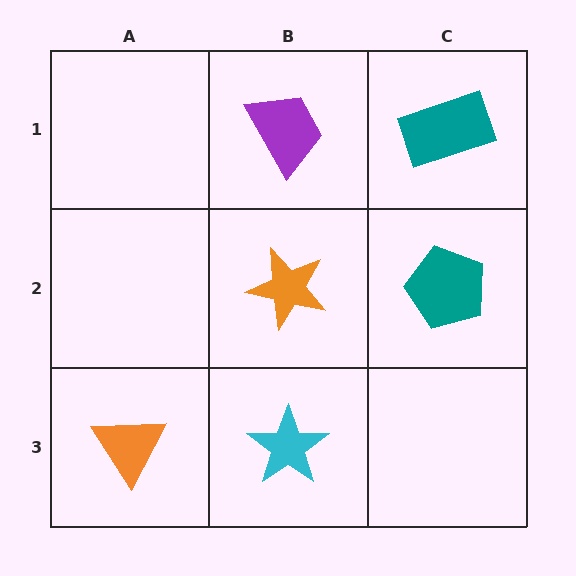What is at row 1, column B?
A purple trapezoid.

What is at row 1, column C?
A teal rectangle.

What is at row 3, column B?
A cyan star.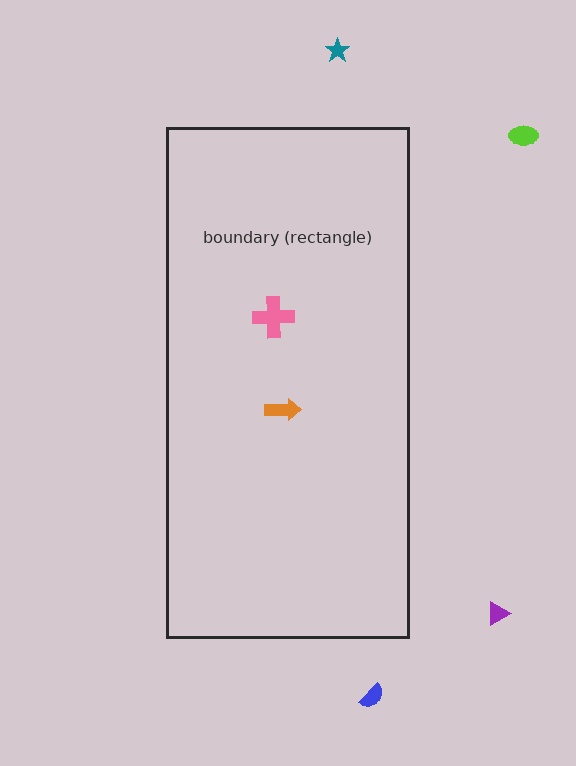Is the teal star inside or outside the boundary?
Outside.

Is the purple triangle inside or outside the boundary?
Outside.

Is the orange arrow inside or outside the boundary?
Inside.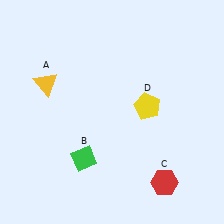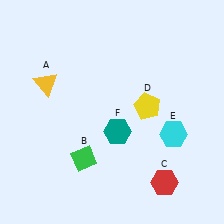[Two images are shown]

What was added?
A cyan hexagon (E), a teal hexagon (F) were added in Image 2.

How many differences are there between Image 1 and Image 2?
There are 2 differences between the two images.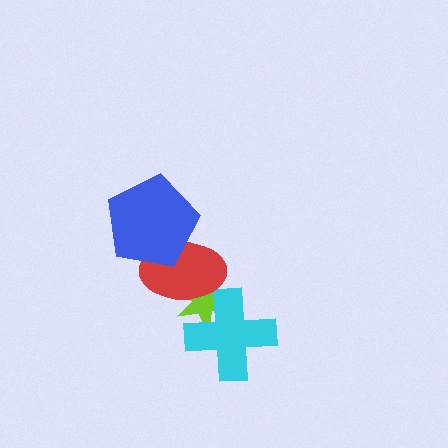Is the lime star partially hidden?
Yes, it is partially covered by another shape.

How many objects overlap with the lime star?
2 objects overlap with the lime star.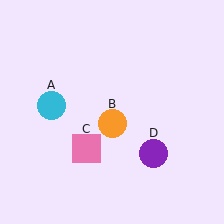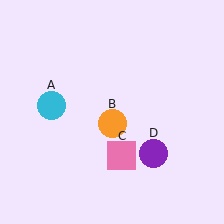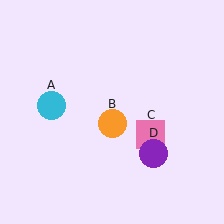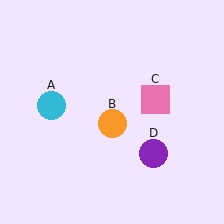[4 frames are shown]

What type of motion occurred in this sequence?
The pink square (object C) rotated counterclockwise around the center of the scene.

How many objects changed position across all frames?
1 object changed position: pink square (object C).